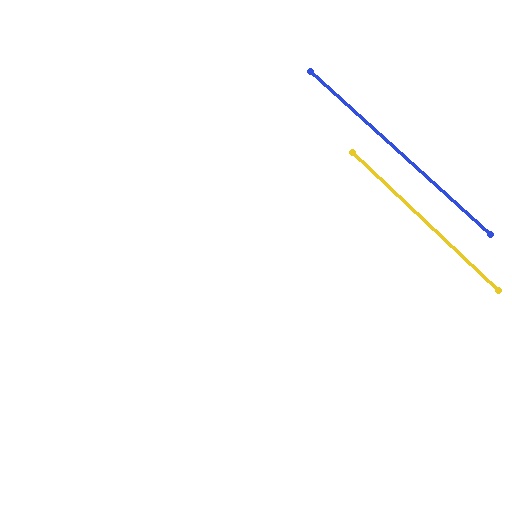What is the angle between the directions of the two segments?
Approximately 1 degree.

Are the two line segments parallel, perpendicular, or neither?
Parallel — their directions differ by only 0.8°.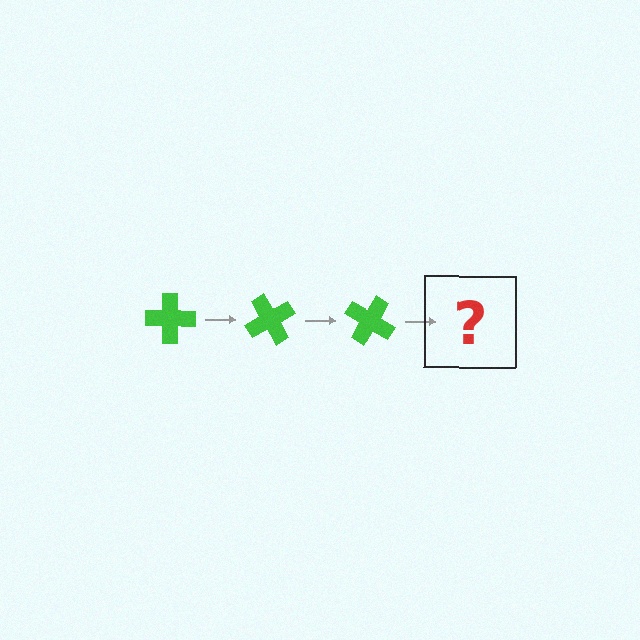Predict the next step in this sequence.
The next step is a green cross rotated 180 degrees.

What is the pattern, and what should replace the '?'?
The pattern is that the cross rotates 60 degrees each step. The '?' should be a green cross rotated 180 degrees.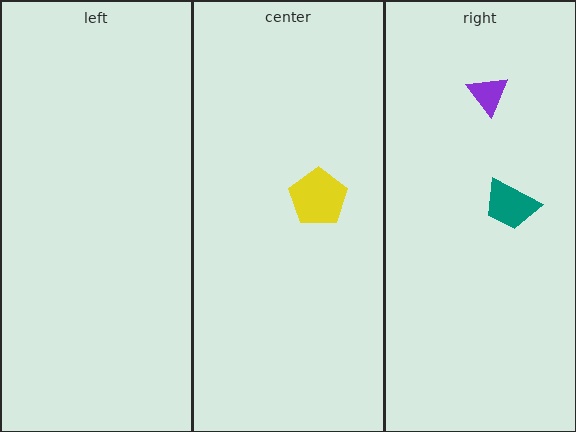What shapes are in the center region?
The yellow pentagon.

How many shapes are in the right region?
2.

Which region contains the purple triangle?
The right region.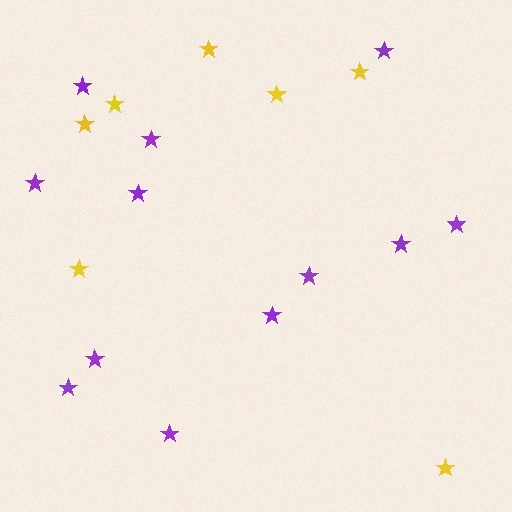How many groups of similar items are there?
There are 2 groups: one group of yellow stars (7) and one group of purple stars (12).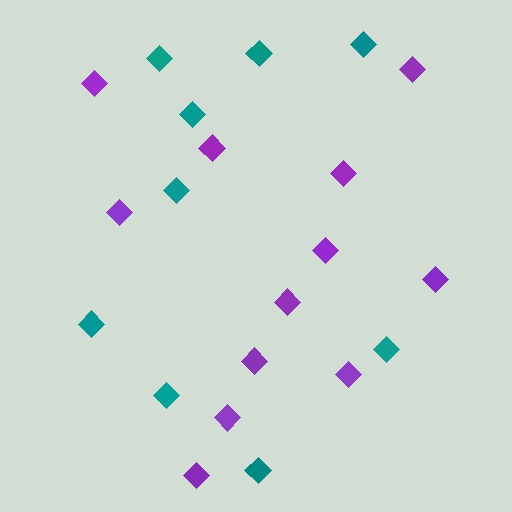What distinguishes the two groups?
There are 2 groups: one group of purple diamonds (12) and one group of teal diamonds (9).